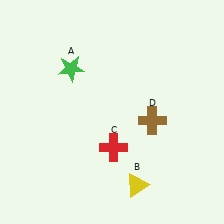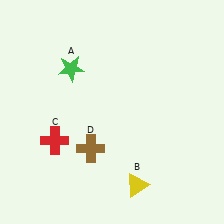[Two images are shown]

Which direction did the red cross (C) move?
The red cross (C) moved left.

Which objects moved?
The objects that moved are: the red cross (C), the brown cross (D).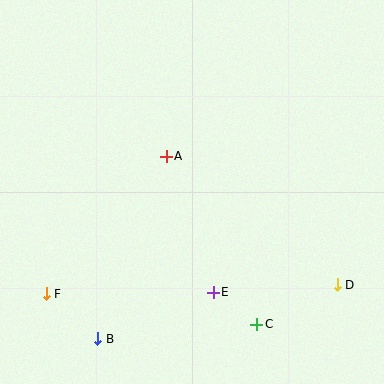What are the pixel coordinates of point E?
Point E is at (213, 292).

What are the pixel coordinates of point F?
Point F is at (46, 294).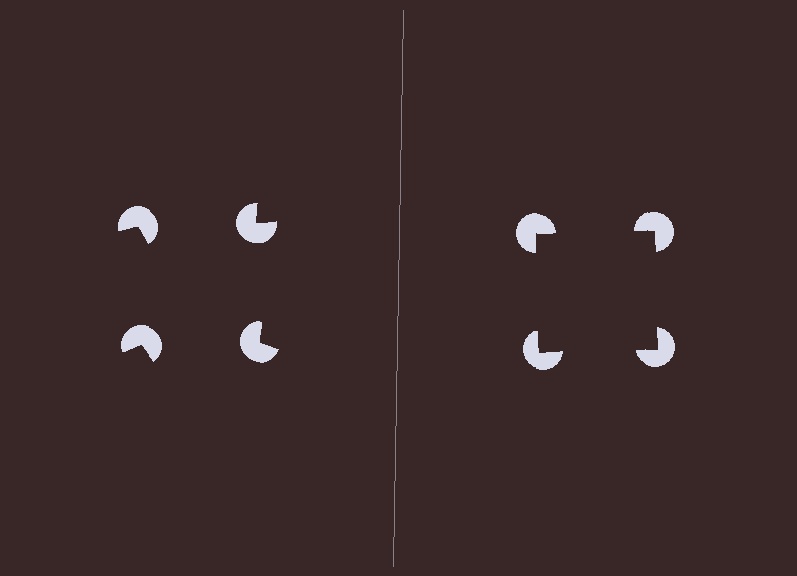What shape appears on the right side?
An illusory square.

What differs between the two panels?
The pac-man discs are positioned identically on both sides; only the wedge orientations differ. On the right they align to a square; on the left they are misaligned.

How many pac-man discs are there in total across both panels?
8 — 4 on each side.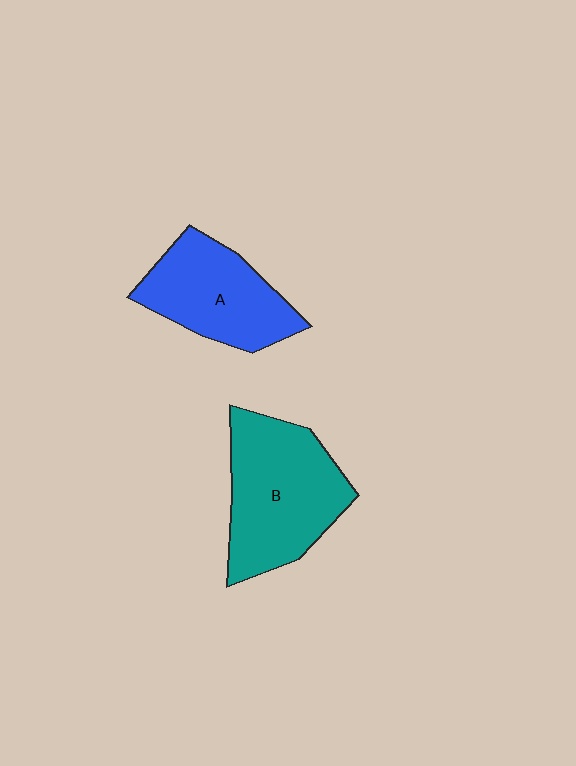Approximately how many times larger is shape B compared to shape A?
Approximately 1.3 times.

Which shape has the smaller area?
Shape A (blue).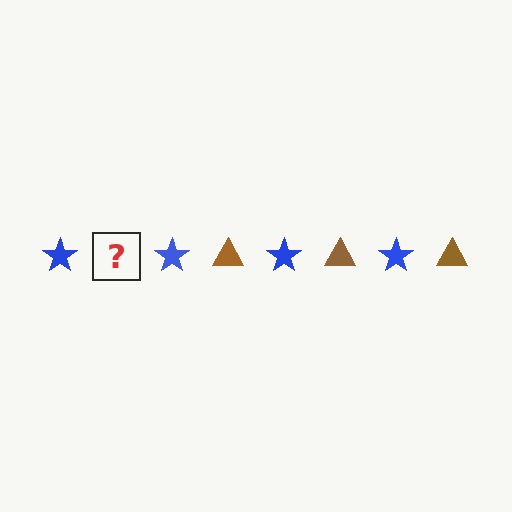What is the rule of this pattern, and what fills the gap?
The rule is that the pattern alternates between blue star and brown triangle. The gap should be filled with a brown triangle.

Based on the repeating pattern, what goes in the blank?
The blank should be a brown triangle.